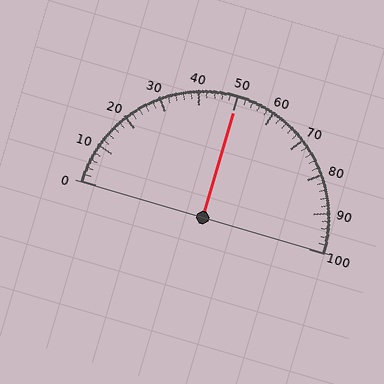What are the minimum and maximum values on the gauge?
The gauge ranges from 0 to 100.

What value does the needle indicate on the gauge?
The needle indicates approximately 50.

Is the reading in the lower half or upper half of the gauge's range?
The reading is in the upper half of the range (0 to 100).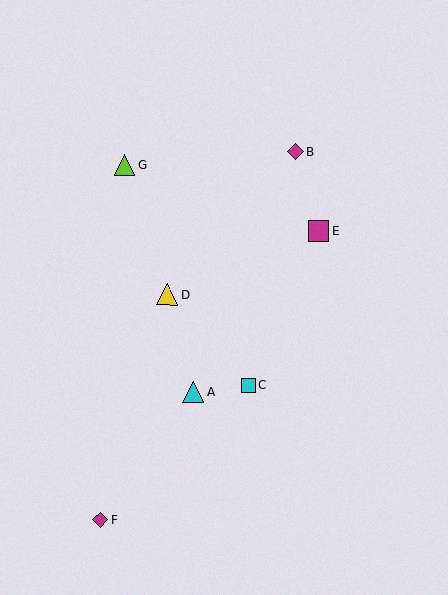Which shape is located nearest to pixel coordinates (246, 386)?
The cyan square (labeled C) at (248, 385) is nearest to that location.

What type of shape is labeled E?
Shape E is a magenta square.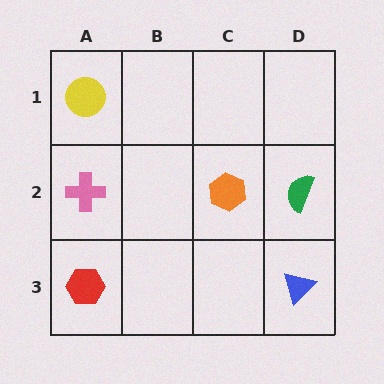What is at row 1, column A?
A yellow circle.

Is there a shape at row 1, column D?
No, that cell is empty.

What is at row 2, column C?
An orange hexagon.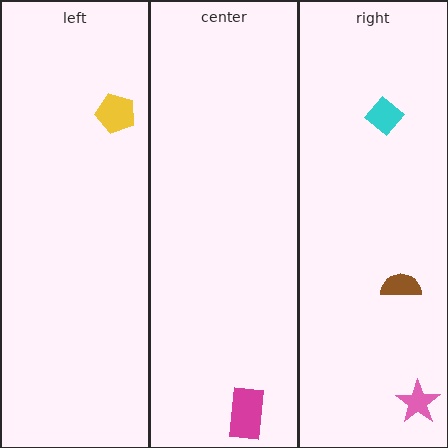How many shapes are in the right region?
3.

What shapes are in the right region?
The cyan diamond, the pink star, the brown semicircle.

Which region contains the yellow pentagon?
The left region.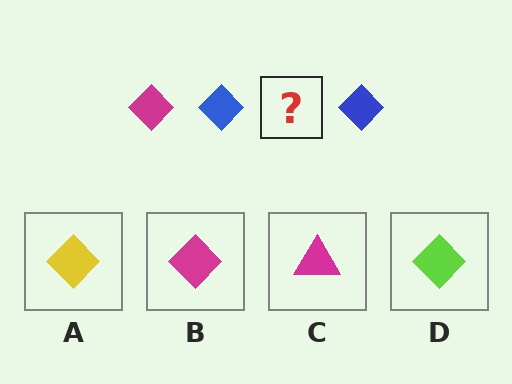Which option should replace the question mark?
Option B.